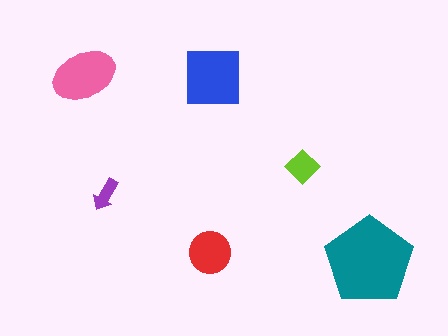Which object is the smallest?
The purple arrow.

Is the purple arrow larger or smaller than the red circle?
Smaller.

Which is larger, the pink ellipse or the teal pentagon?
The teal pentagon.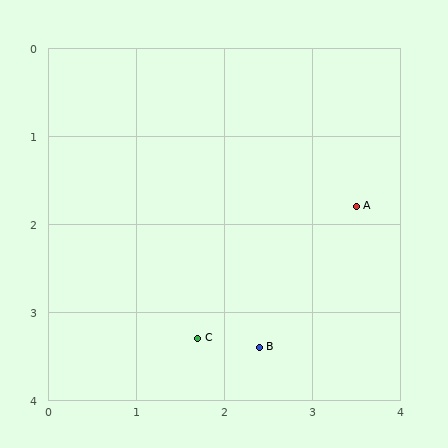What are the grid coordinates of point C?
Point C is at approximately (1.7, 3.3).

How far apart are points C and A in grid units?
Points C and A are about 2.3 grid units apart.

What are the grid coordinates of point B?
Point B is at approximately (2.4, 3.4).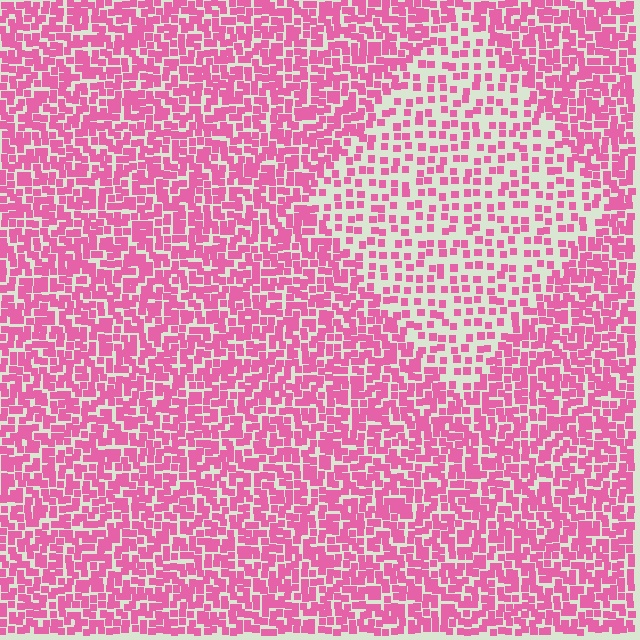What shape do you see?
I see a diamond.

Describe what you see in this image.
The image contains small pink elements arranged at two different densities. A diamond-shaped region is visible where the elements are less densely packed than the surrounding area.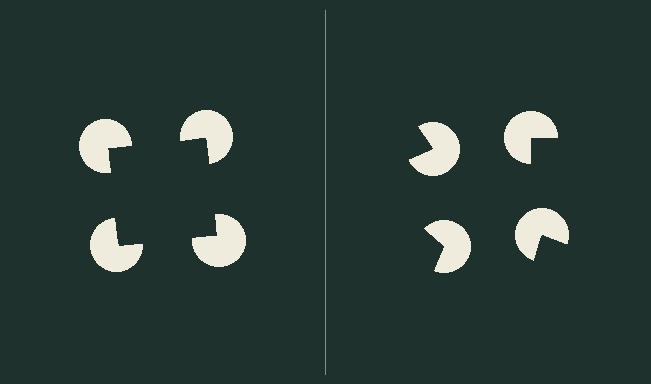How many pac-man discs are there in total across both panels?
8 — 4 on each side.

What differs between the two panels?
The pac-man discs are positioned identically on both sides; only the wedge orientations differ. On the left they align to a square; on the right they are misaligned.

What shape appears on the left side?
An illusory square.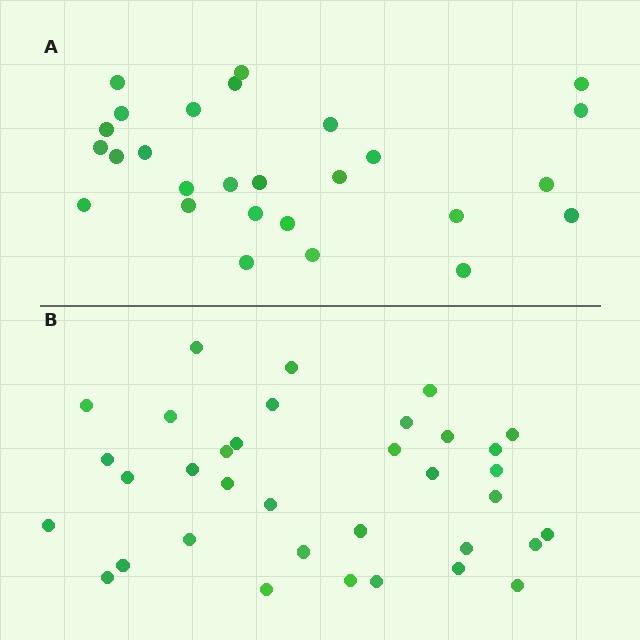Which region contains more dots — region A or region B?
Region B (the bottom region) has more dots.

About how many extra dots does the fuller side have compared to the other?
Region B has roughly 8 or so more dots than region A.